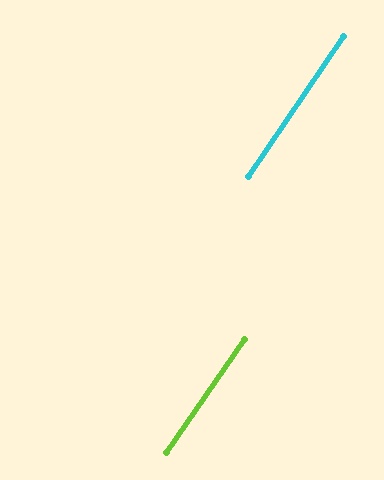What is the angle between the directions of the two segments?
Approximately 1 degree.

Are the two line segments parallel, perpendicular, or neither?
Parallel — their directions differ by only 0.6°.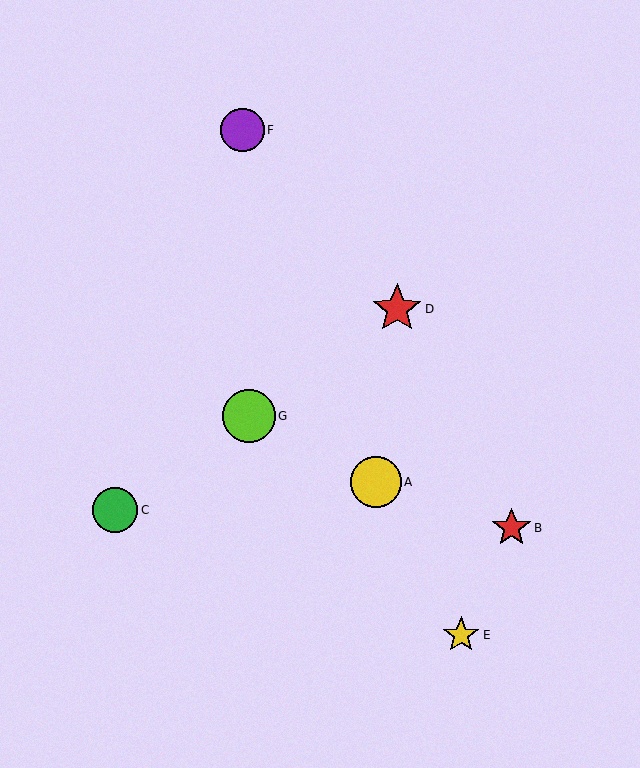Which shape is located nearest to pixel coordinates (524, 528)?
The red star (labeled B) at (512, 528) is nearest to that location.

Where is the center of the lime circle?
The center of the lime circle is at (249, 416).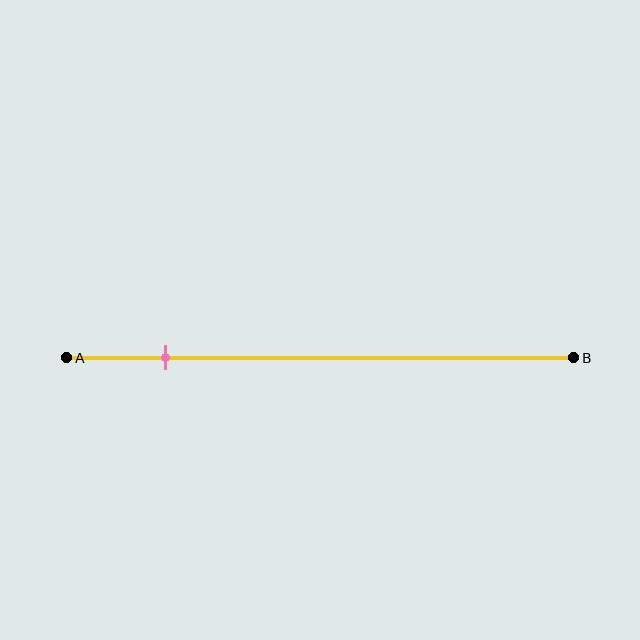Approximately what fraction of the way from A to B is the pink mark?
The pink mark is approximately 20% of the way from A to B.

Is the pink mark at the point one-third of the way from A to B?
No, the mark is at about 20% from A, not at the 33% one-third point.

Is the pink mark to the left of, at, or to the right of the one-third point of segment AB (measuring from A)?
The pink mark is to the left of the one-third point of segment AB.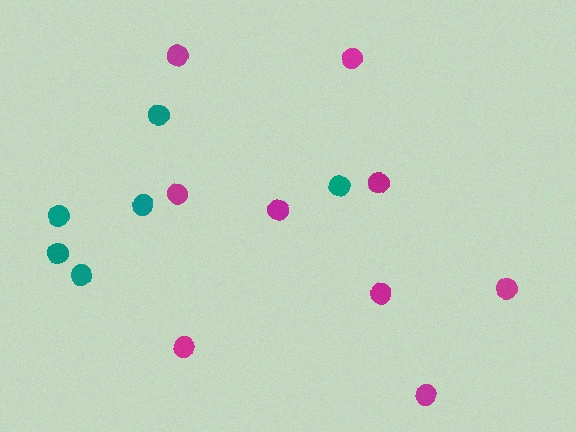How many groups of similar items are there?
There are 2 groups: one group of magenta circles (9) and one group of teal circles (6).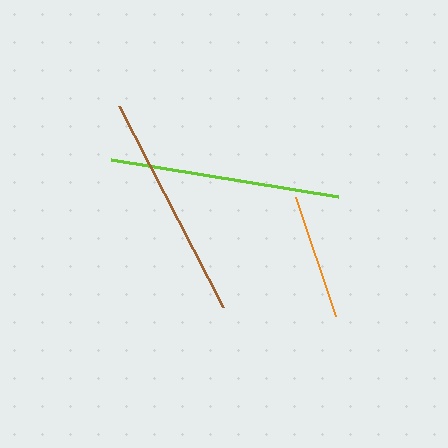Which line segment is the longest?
The lime line is the longest at approximately 229 pixels.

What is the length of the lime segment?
The lime segment is approximately 229 pixels long.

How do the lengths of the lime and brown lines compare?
The lime and brown lines are approximately the same length.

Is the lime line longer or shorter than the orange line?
The lime line is longer than the orange line.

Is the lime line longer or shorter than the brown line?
The lime line is longer than the brown line.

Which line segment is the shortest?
The orange line is the shortest at approximately 126 pixels.